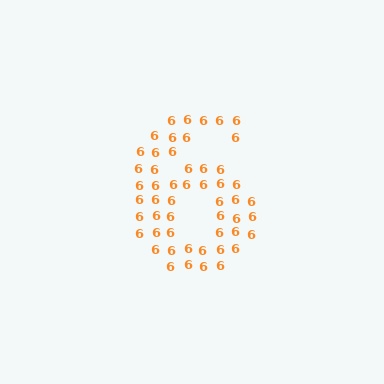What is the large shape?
The large shape is the digit 6.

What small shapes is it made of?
It is made of small digit 6's.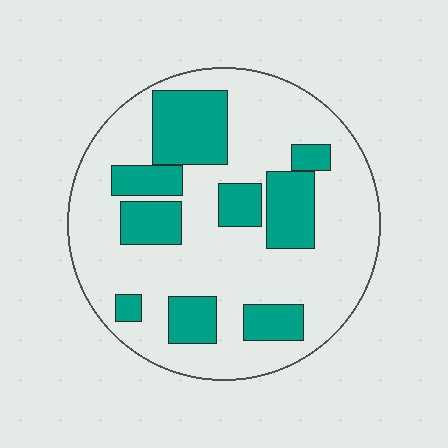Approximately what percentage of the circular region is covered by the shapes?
Approximately 30%.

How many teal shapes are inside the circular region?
9.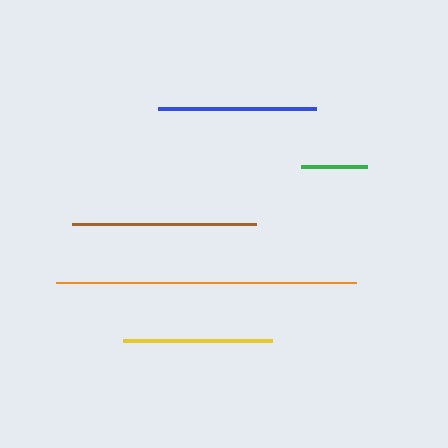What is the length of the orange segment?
The orange segment is approximately 301 pixels long.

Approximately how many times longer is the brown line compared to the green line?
The brown line is approximately 2.8 times the length of the green line.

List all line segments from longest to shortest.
From longest to shortest: orange, brown, blue, yellow, green.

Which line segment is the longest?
The orange line is the longest at approximately 301 pixels.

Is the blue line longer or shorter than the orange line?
The orange line is longer than the blue line.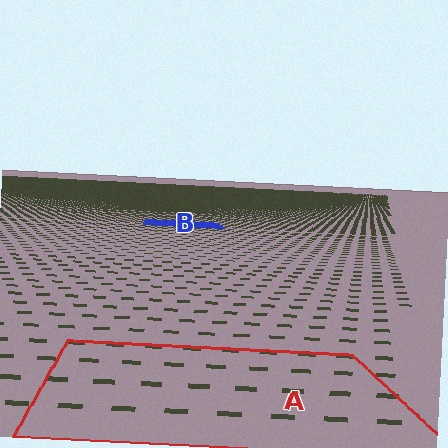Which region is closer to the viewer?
Region A is closer. The texture elements there are larger and more spread out.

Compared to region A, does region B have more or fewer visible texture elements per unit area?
Region B has more texture elements per unit area — they are packed more densely because it is farther away.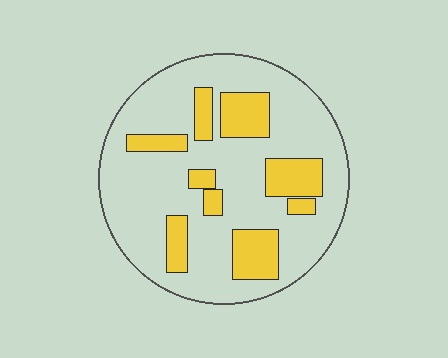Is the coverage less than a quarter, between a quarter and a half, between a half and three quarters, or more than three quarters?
Less than a quarter.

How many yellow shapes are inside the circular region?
9.